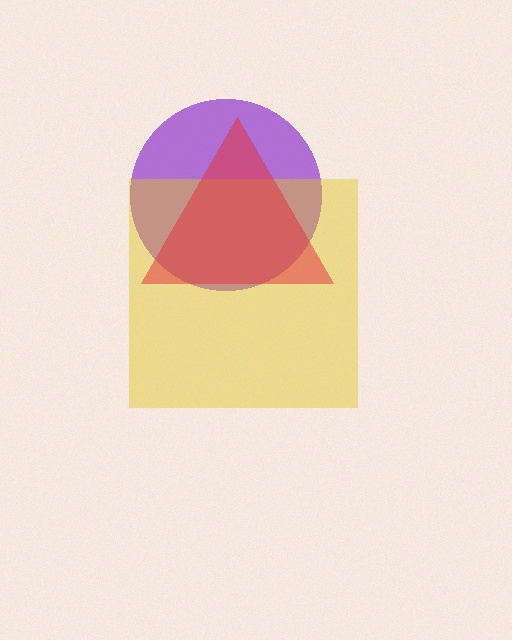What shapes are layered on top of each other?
The layered shapes are: a purple circle, a yellow square, a red triangle.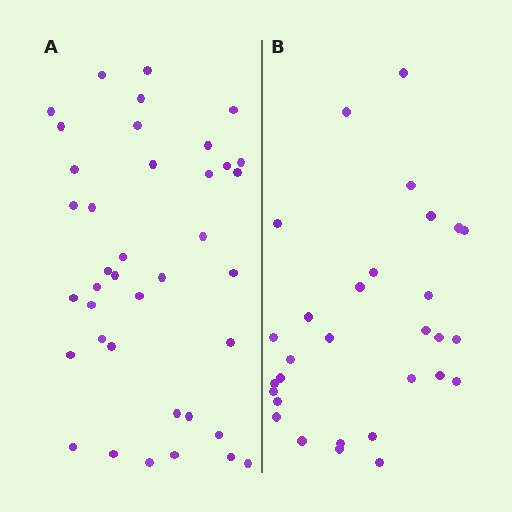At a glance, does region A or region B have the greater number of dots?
Region A (the left region) has more dots.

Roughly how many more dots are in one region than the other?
Region A has roughly 8 or so more dots than region B.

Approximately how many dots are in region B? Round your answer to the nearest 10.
About 30 dots.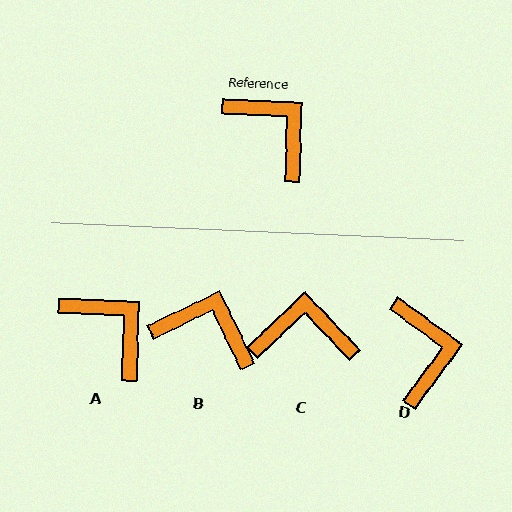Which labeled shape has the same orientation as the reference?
A.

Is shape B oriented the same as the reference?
No, it is off by about 28 degrees.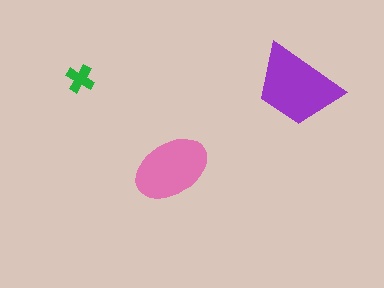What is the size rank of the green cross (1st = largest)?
3rd.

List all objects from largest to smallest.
The purple trapezoid, the pink ellipse, the green cross.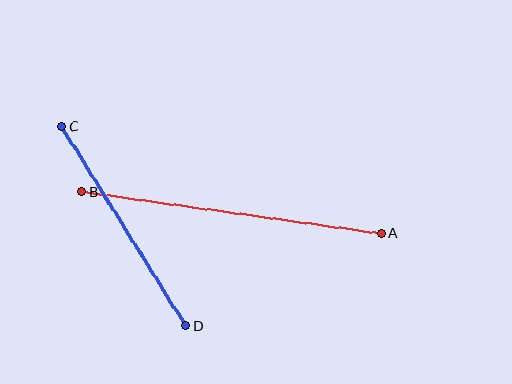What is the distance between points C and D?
The distance is approximately 235 pixels.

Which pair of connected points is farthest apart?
Points A and B are farthest apart.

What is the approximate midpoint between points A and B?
The midpoint is at approximately (232, 213) pixels.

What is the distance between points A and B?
The distance is approximately 303 pixels.